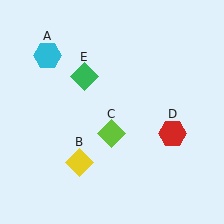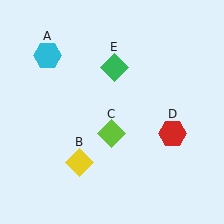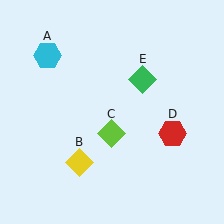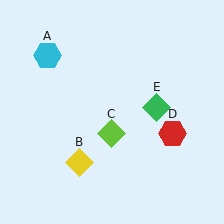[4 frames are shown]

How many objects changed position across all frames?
1 object changed position: green diamond (object E).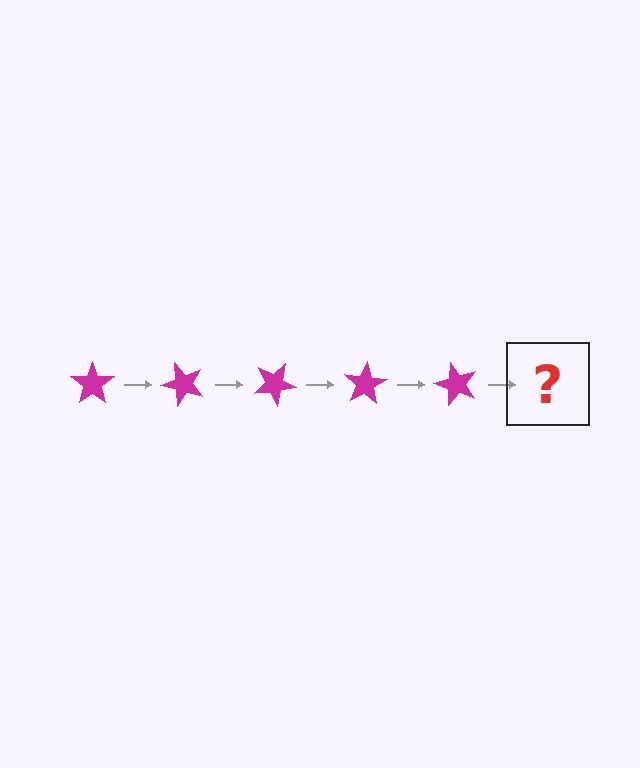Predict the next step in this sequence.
The next step is a magenta star rotated 250 degrees.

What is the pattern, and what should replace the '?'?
The pattern is that the star rotates 50 degrees each step. The '?' should be a magenta star rotated 250 degrees.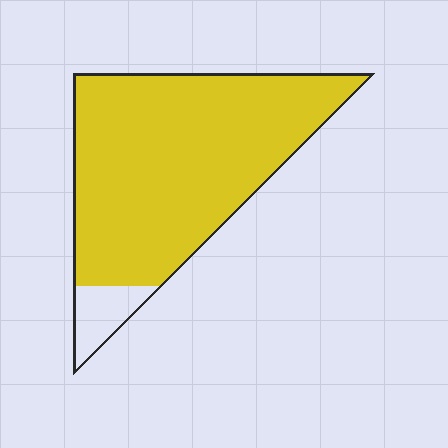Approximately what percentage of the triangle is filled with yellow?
Approximately 90%.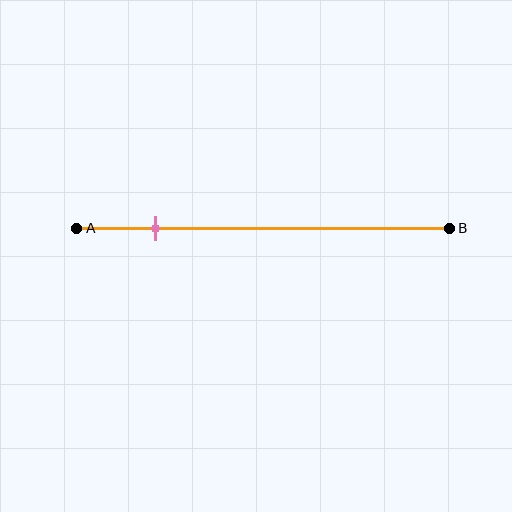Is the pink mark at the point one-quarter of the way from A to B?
No, the mark is at about 20% from A, not at the 25% one-quarter point.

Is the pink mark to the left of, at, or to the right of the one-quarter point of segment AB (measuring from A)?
The pink mark is to the left of the one-quarter point of segment AB.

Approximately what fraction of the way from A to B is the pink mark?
The pink mark is approximately 20% of the way from A to B.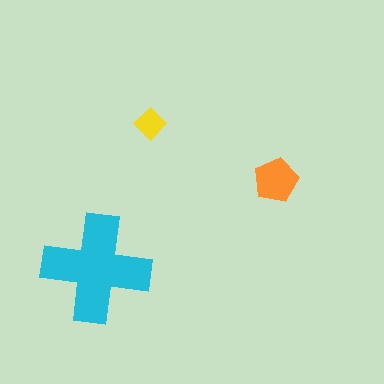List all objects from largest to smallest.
The cyan cross, the orange pentagon, the yellow diamond.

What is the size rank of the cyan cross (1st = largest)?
1st.